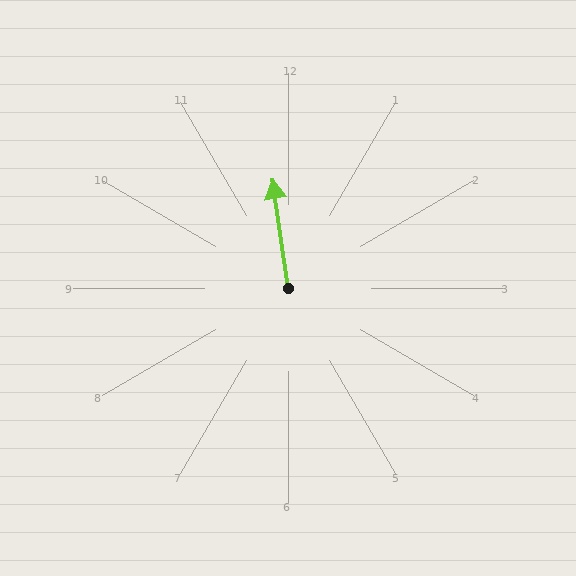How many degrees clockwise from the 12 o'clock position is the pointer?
Approximately 352 degrees.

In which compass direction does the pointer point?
North.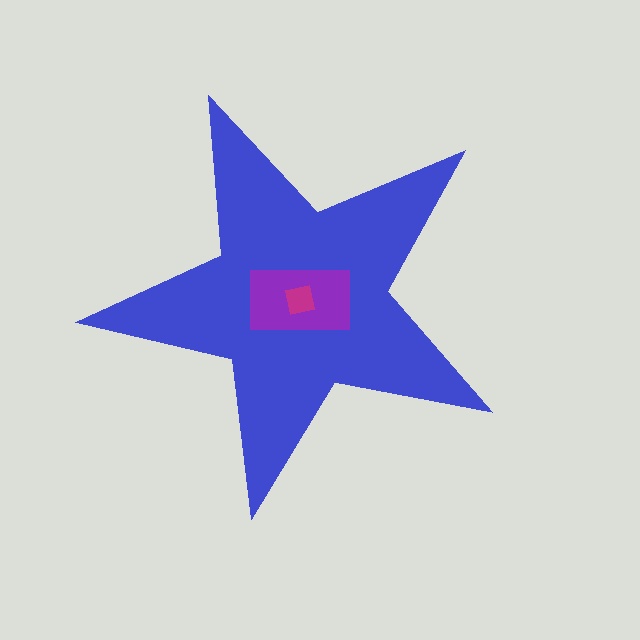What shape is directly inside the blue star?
The purple rectangle.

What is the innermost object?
The magenta square.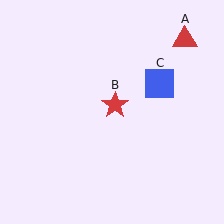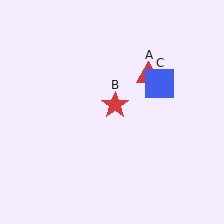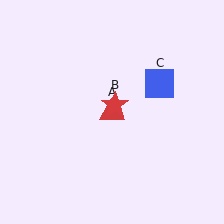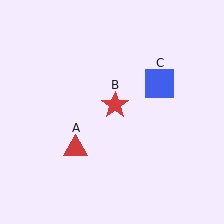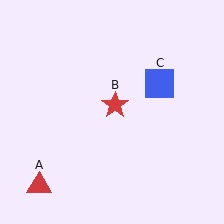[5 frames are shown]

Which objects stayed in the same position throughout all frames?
Red star (object B) and blue square (object C) remained stationary.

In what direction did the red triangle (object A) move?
The red triangle (object A) moved down and to the left.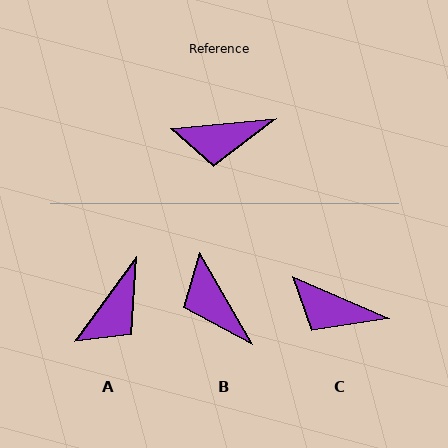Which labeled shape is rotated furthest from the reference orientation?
B, about 66 degrees away.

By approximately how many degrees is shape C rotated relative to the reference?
Approximately 29 degrees clockwise.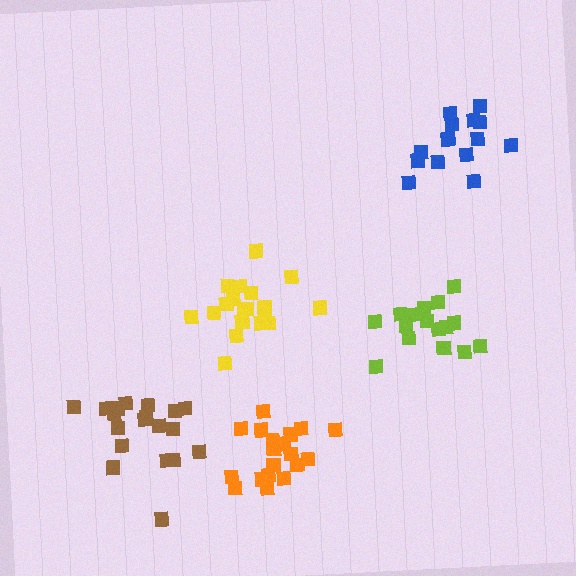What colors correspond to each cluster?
The clusters are colored: brown, lime, orange, yellow, blue.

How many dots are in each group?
Group 1: 19 dots, Group 2: 16 dots, Group 3: 19 dots, Group 4: 19 dots, Group 5: 15 dots (88 total).